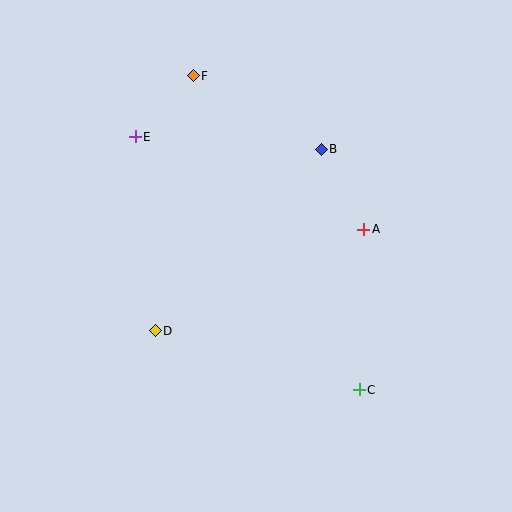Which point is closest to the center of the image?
Point A at (364, 229) is closest to the center.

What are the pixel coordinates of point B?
Point B is at (321, 149).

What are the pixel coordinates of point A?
Point A is at (364, 229).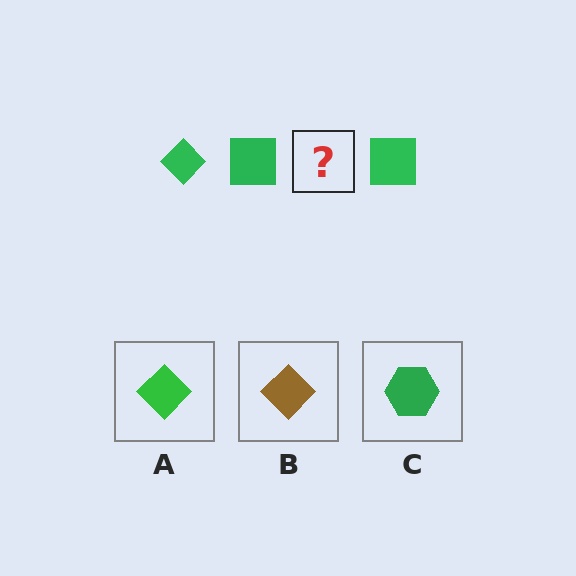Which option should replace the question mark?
Option A.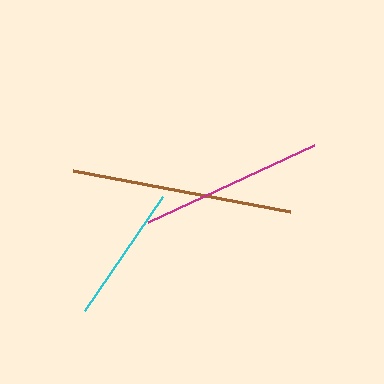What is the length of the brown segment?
The brown segment is approximately 221 pixels long.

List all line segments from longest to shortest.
From longest to shortest: brown, magenta, cyan.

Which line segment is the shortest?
The cyan line is the shortest at approximately 138 pixels.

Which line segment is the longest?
The brown line is the longest at approximately 221 pixels.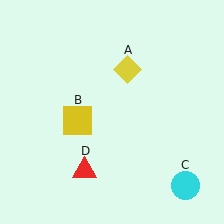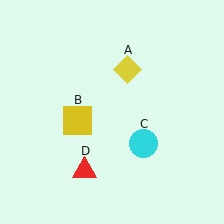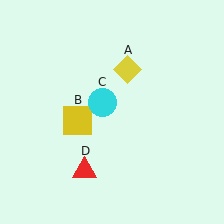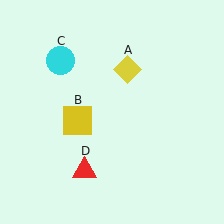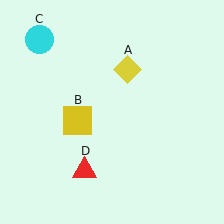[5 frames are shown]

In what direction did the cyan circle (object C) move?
The cyan circle (object C) moved up and to the left.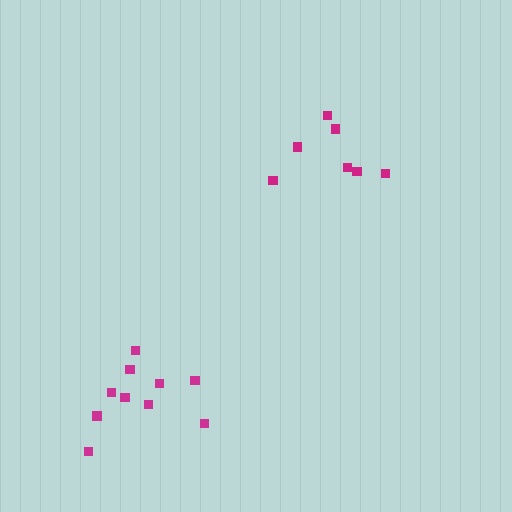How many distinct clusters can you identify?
There are 2 distinct clusters.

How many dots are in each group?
Group 1: 10 dots, Group 2: 7 dots (17 total).